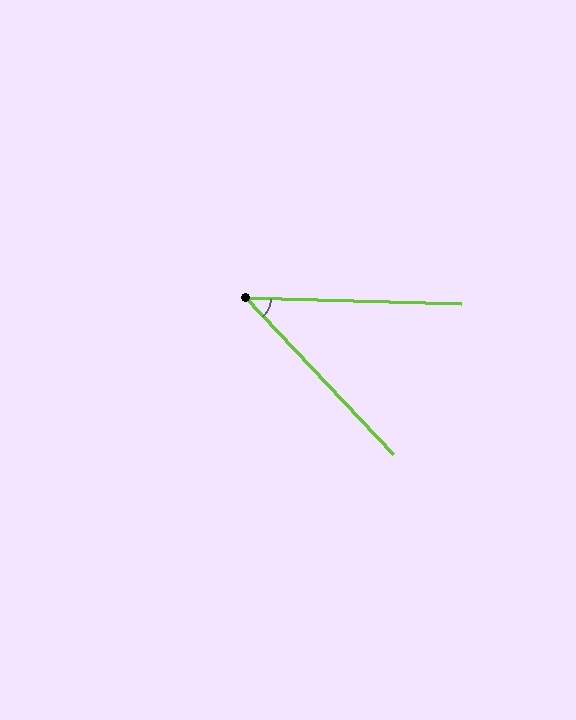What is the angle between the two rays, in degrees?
Approximately 45 degrees.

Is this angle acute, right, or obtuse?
It is acute.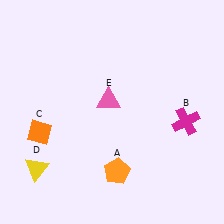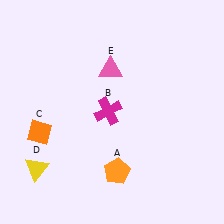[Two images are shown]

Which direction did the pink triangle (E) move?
The pink triangle (E) moved up.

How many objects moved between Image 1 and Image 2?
2 objects moved between the two images.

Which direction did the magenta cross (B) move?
The magenta cross (B) moved left.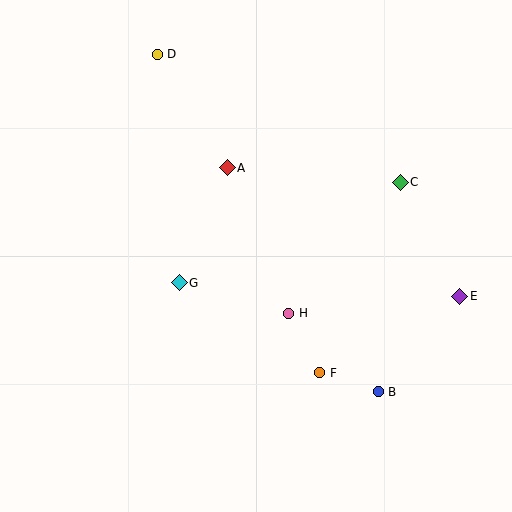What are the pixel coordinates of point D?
Point D is at (157, 54).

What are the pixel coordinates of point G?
Point G is at (179, 283).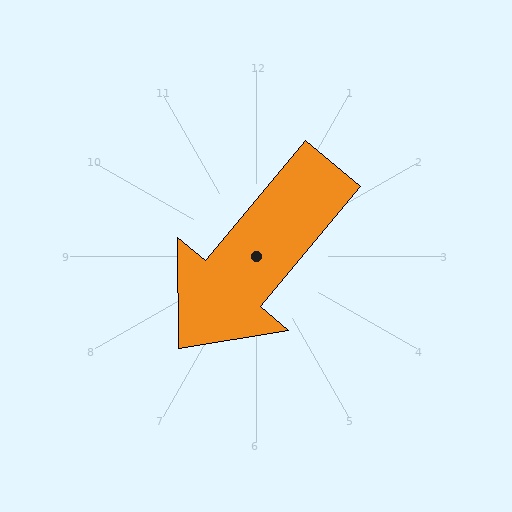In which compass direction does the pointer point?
Southwest.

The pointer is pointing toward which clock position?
Roughly 7 o'clock.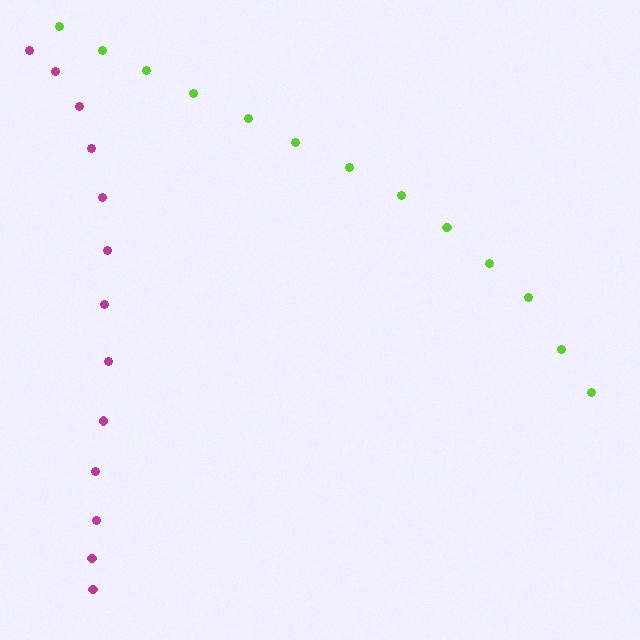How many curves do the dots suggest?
There are 2 distinct paths.